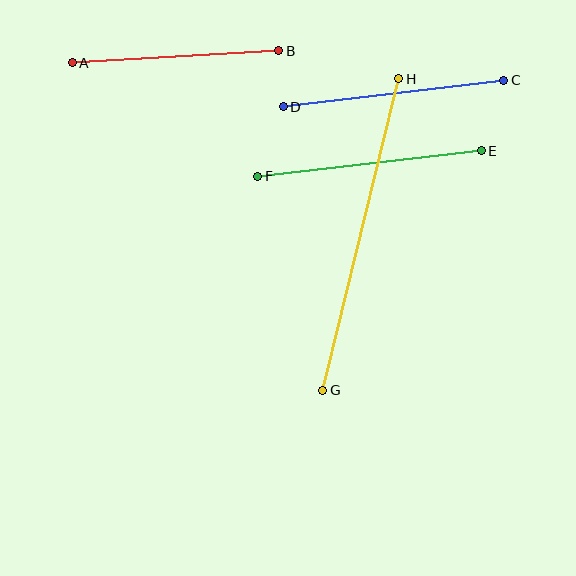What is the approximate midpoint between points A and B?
The midpoint is at approximately (175, 57) pixels.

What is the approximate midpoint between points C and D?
The midpoint is at approximately (394, 94) pixels.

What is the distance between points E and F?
The distance is approximately 225 pixels.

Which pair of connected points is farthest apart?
Points G and H are farthest apart.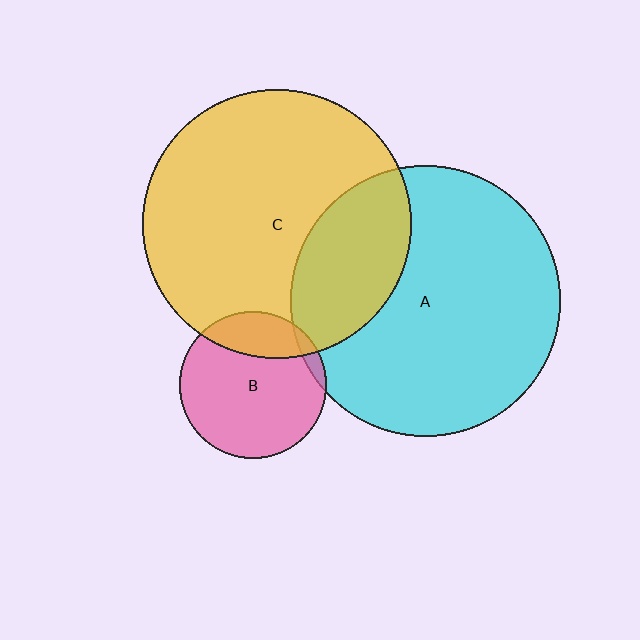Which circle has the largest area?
Circle A (cyan).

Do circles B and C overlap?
Yes.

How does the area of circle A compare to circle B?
Approximately 3.4 times.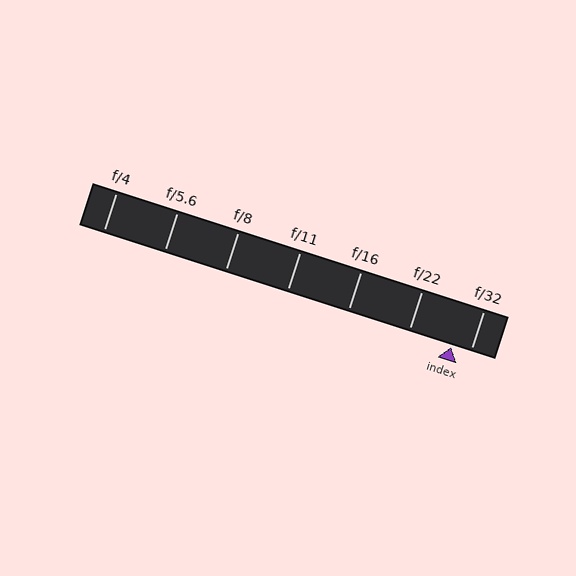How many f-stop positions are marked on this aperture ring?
There are 7 f-stop positions marked.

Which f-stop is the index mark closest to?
The index mark is closest to f/32.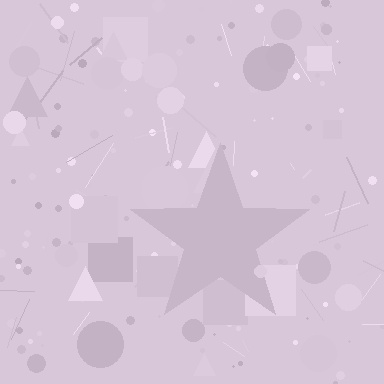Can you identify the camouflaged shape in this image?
The camouflaged shape is a star.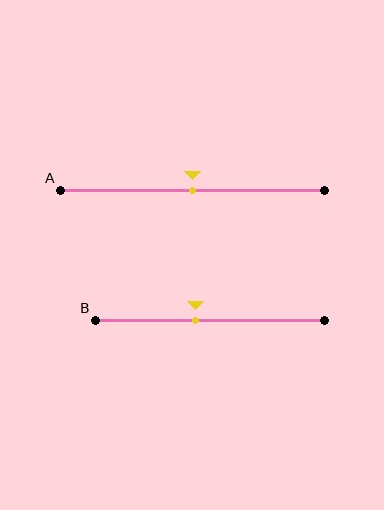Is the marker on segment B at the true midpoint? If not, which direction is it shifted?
No, the marker on segment B is shifted to the left by about 6% of the segment length.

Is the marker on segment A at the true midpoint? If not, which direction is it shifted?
Yes, the marker on segment A is at the true midpoint.